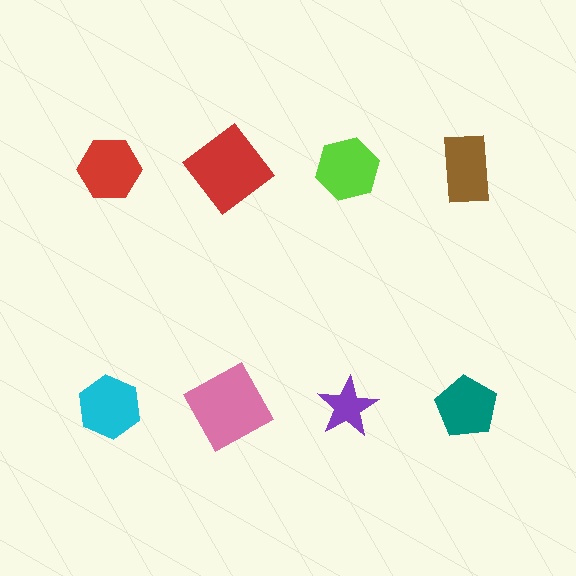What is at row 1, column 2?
A red diamond.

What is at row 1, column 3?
A lime hexagon.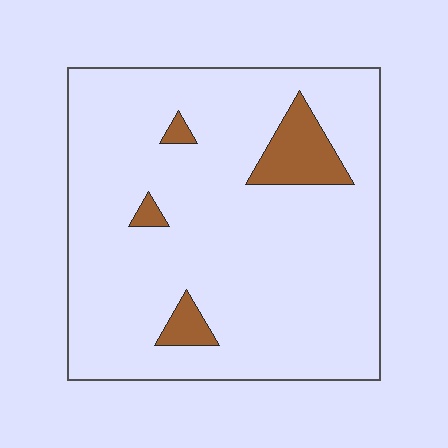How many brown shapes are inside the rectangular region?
4.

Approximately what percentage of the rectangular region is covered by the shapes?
Approximately 10%.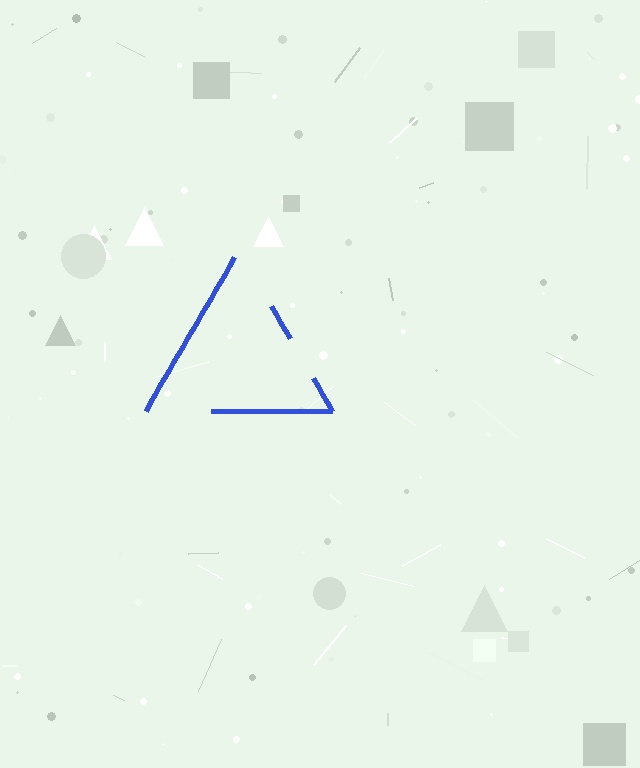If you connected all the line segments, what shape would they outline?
They would outline a triangle.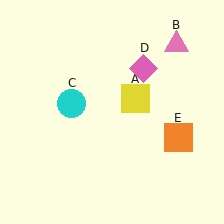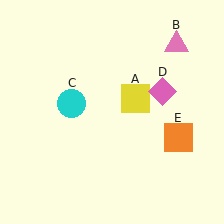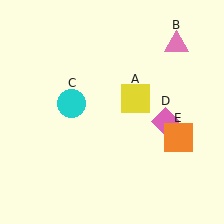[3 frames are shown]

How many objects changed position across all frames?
1 object changed position: pink diamond (object D).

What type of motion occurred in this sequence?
The pink diamond (object D) rotated clockwise around the center of the scene.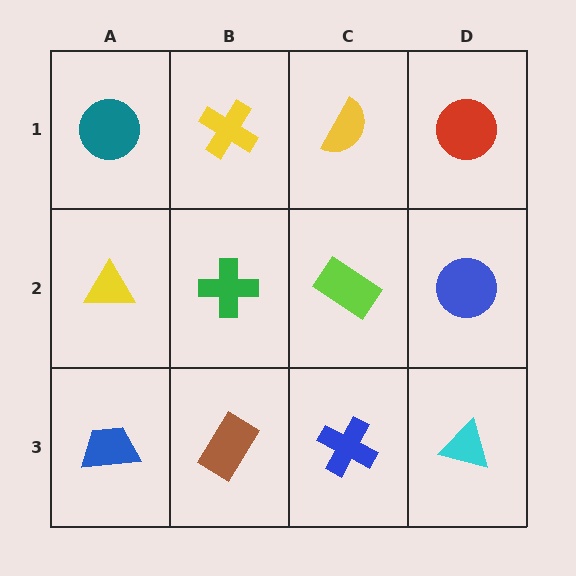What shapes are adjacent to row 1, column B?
A green cross (row 2, column B), a teal circle (row 1, column A), a yellow semicircle (row 1, column C).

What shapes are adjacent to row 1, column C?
A lime rectangle (row 2, column C), a yellow cross (row 1, column B), a red circle (row 1, column D).